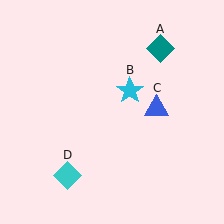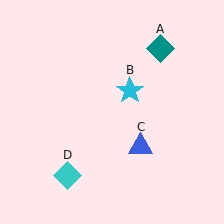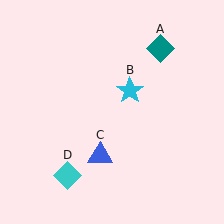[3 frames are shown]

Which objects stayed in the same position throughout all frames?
Teal diamond (object A) and cyan star (object B) and cyan diamond (object D) remained stationary.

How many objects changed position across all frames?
1 object changed position: blue triangle (object C).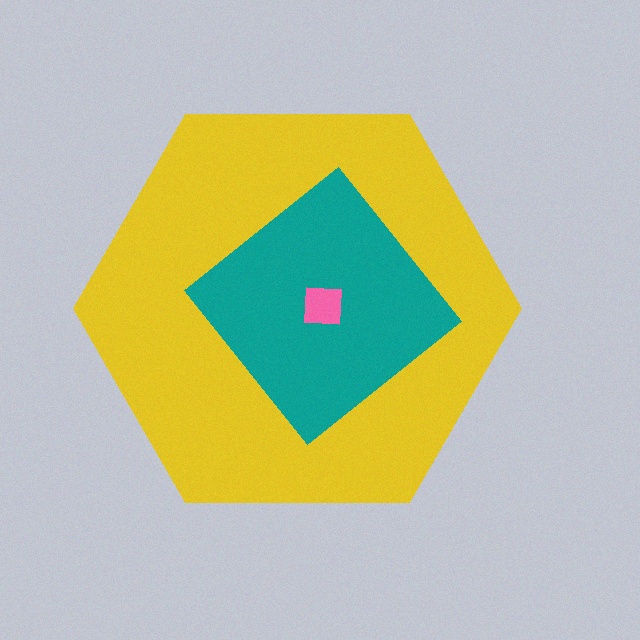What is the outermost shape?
The yellow hexagon.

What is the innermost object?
The pink square.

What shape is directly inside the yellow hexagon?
The teal diamond.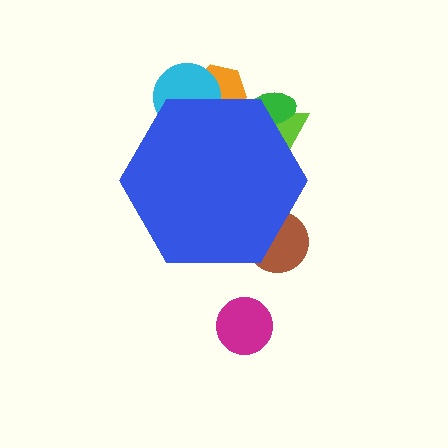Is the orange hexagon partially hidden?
Yes, the orange hexagon is partially hidden behind the blue hexagon.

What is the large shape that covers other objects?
A blue hexagon.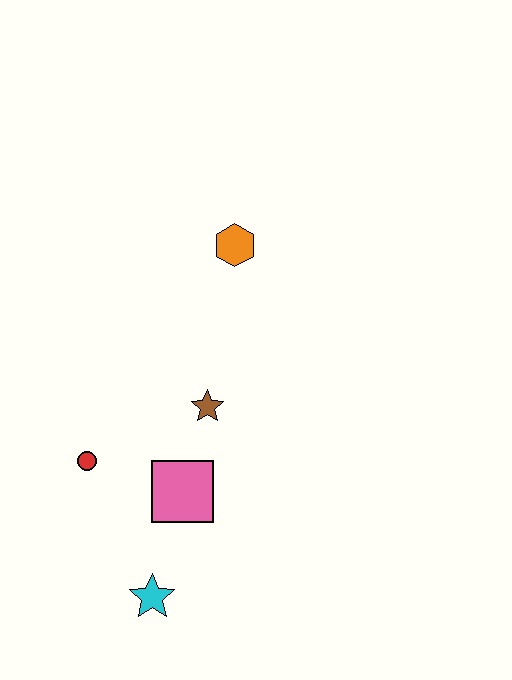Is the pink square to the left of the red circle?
No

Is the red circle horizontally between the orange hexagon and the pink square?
No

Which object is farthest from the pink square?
The orange hexagon is farthest from the pink square.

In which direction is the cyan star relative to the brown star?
The cyan star is below the brown star.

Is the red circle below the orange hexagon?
Yes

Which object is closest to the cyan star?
The pink square is closest to the cyan star.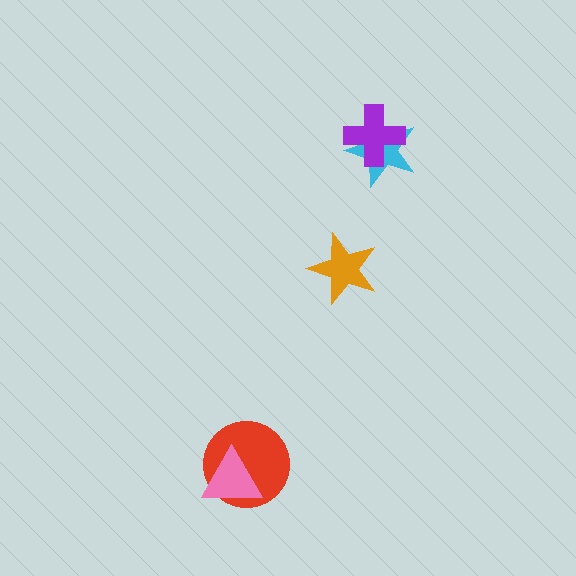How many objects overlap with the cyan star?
1 object overlaps with the cyan star.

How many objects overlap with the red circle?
1 object overlaps with the red circle.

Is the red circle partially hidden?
Yes, it is partially covered by another shape.